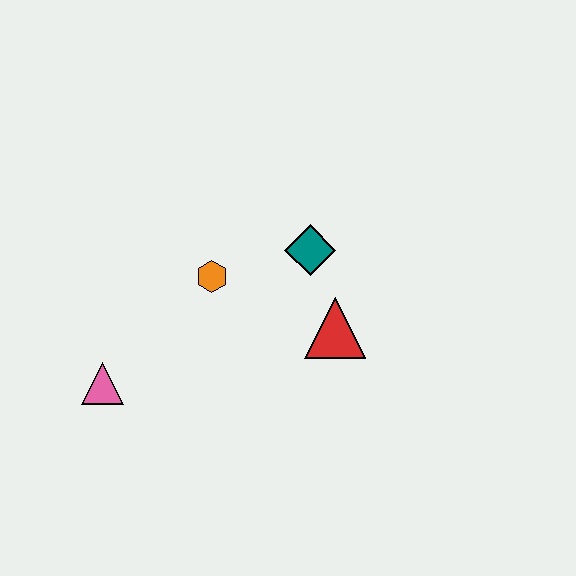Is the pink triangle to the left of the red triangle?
Yes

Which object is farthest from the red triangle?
The pink triangle is farthest from the red triangle.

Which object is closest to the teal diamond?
The red triangle is closest to the teal diamond.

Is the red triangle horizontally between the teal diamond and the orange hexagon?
No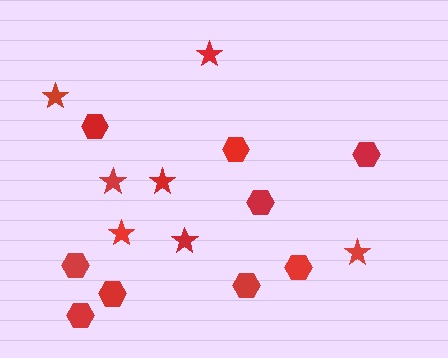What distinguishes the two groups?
There are 2 groups: one group of hexagons (9) and one group of stars (7).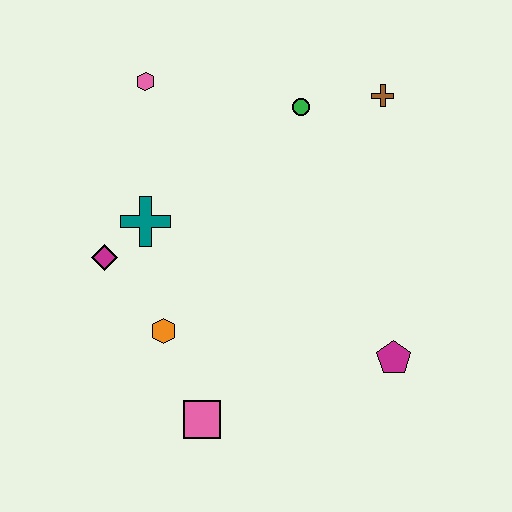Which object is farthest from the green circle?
The pink square is farthest from the green circle.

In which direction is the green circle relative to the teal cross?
The green circle is to the right of the teal cross.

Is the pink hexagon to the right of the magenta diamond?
Yes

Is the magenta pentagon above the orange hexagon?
No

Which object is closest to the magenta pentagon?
The pink square is closest to the magenta pentagon.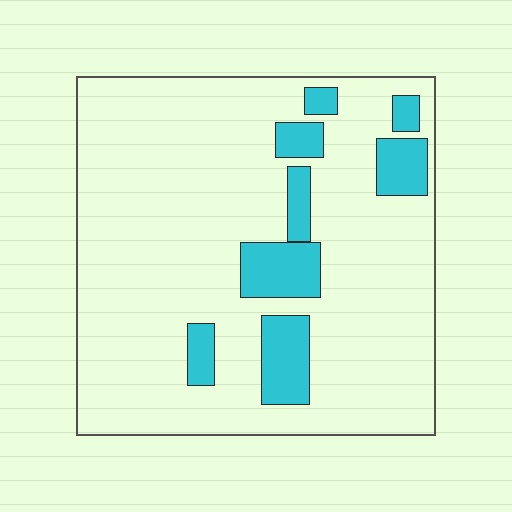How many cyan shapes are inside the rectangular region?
8.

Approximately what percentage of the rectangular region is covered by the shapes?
Approximately 15%.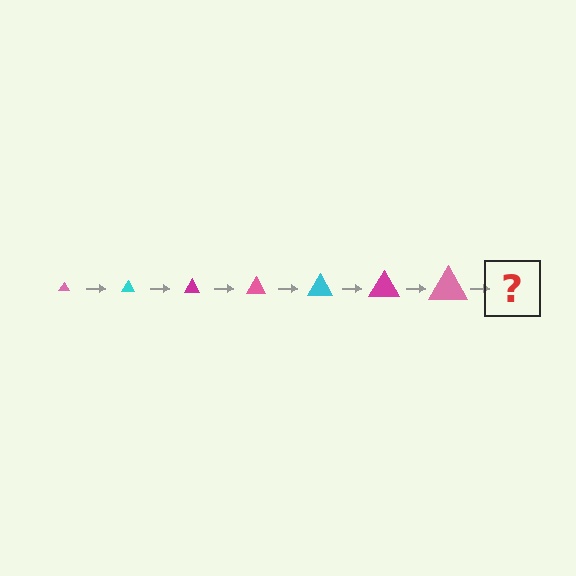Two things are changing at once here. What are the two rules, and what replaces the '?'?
The two rules are that the triangle grows larger each step and the color cycles through pink, cyan, and magenta. The '?' should be a cyan triangle, larger than the previous one.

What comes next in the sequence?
The next element should be a cyan triangle, larger than the previous one.